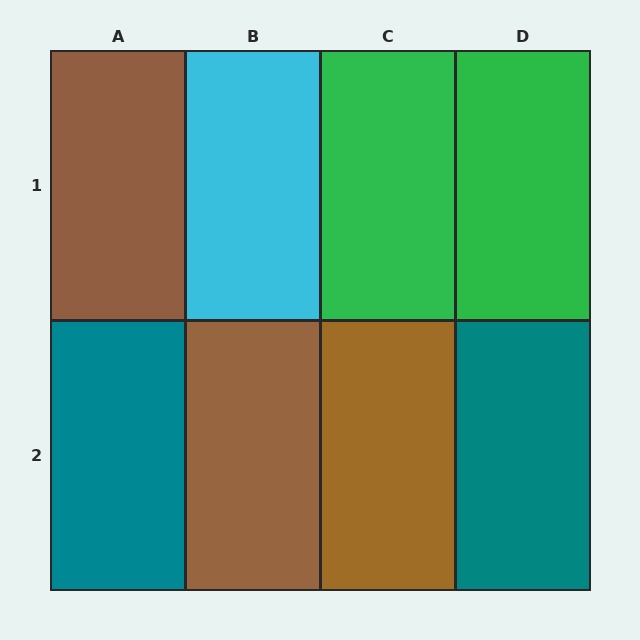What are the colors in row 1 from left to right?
Brown, cyan, green, green.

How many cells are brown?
3 cells are brown.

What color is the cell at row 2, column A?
Teal.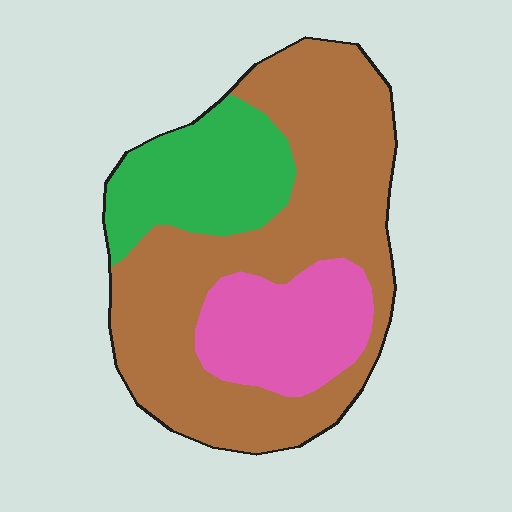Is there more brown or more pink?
Brown.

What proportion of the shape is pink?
Pink takes up about one fifth (1/5) of the shape.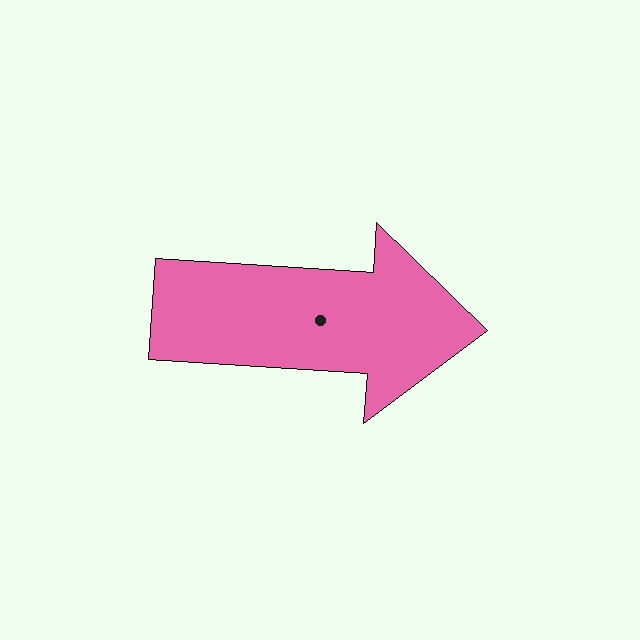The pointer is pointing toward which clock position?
Roughly 3 o'clock.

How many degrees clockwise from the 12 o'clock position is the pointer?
Approximately 94 degrees.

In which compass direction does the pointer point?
East.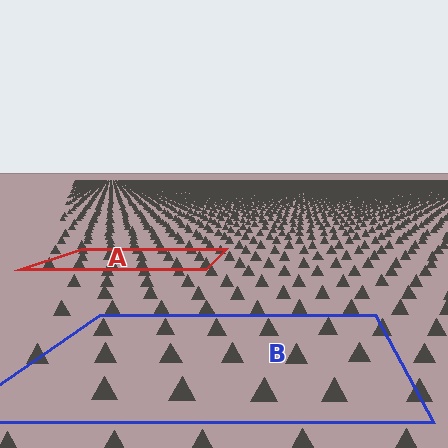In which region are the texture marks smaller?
The texture marks are smaller in region A, because it is farther away.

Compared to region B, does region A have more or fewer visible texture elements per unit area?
Region A has more texture elements per unit area — they are packed more densely because it is farther away.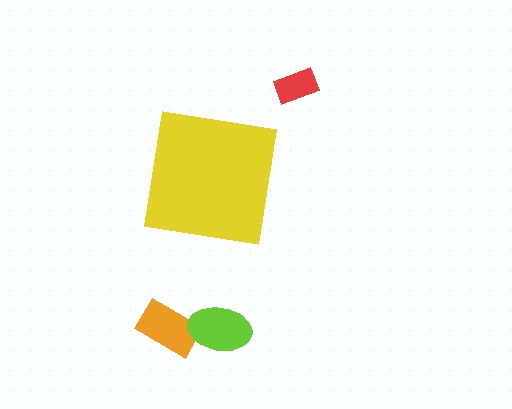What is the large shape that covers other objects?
A yellow square.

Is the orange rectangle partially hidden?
No, the orange rectangle is fully visible.